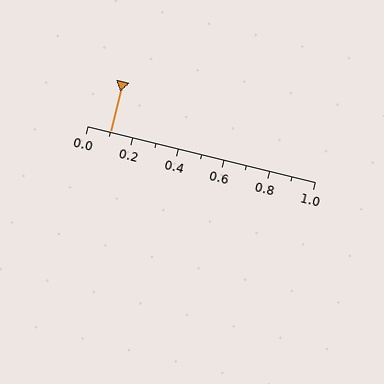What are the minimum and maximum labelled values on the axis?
The axis runs from 0.0 to 1.0.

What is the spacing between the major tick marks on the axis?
The major ticks are spaced 0.2 apart.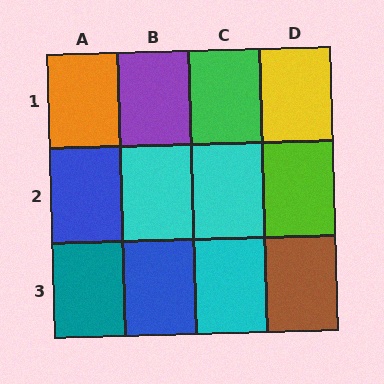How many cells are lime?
1 cell is lime.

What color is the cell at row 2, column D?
Lime.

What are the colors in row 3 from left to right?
Teal, blue, cyan, brown.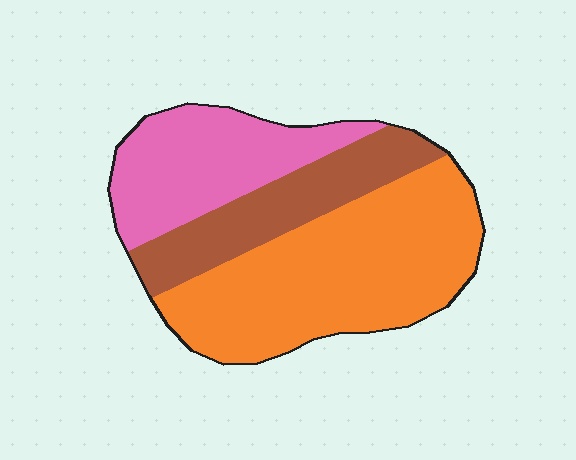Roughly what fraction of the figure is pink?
Pink covers 27% of the figure.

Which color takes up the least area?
Brown, at roughly 20%.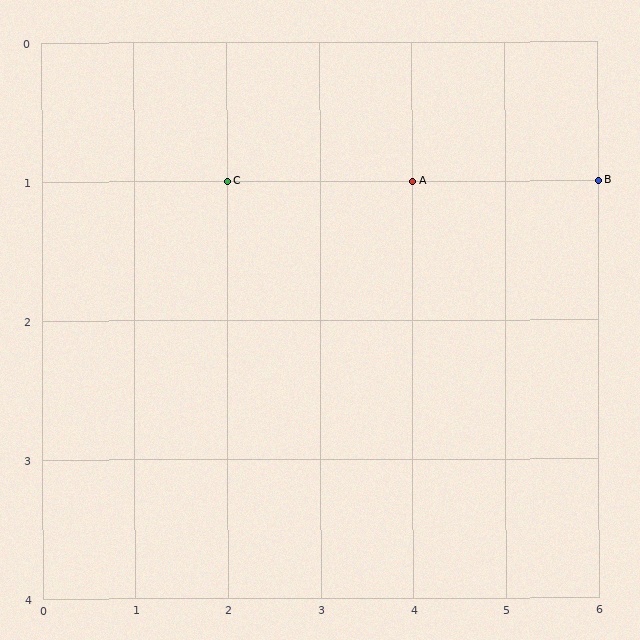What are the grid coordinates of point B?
Point B is at grid coordinates (6, 1).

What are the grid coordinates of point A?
Point A is at grid coordinates (4, 1).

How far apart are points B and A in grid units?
Points B and A are 2 columns apart.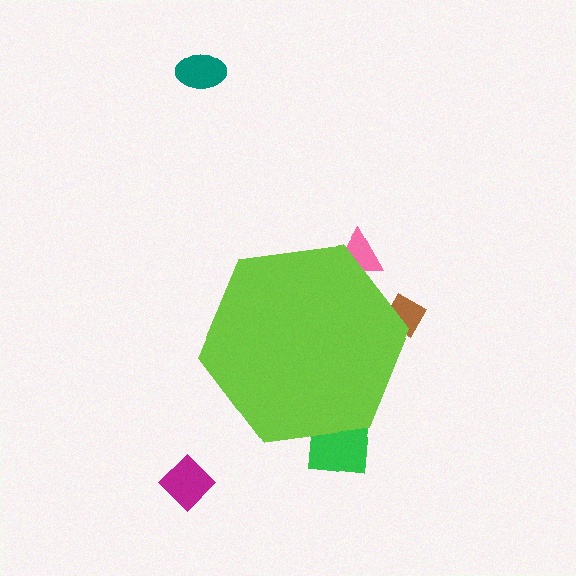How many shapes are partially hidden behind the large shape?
3 shapes are partially hidden.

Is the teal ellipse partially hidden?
No, the teal ellipse is fully visible.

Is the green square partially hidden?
Yes, the green square is partially hidden behind the lime hexagon.